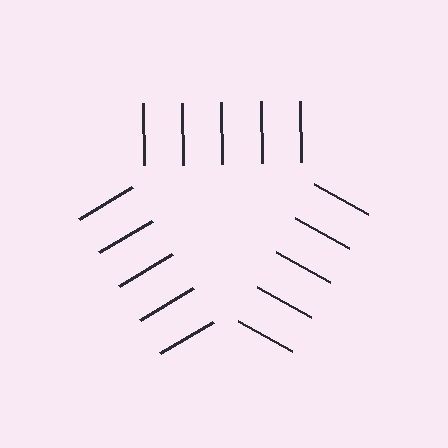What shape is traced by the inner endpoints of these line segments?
An illusory triangle — the line segments terminate on its edges but no continuous stroke is drawn.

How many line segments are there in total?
15 — 5 along each of the 3 edges.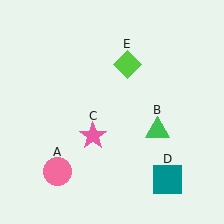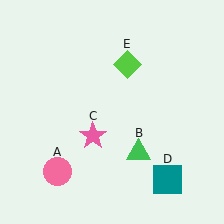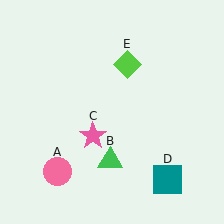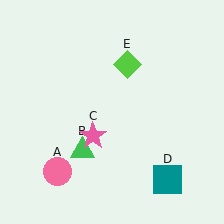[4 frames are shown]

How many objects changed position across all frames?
1 object changed position: green triangle (object B).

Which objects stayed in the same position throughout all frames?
Pink circle (object A) and pink star (object C) and teal square (object D) and lime diamond (object E) remained stationary.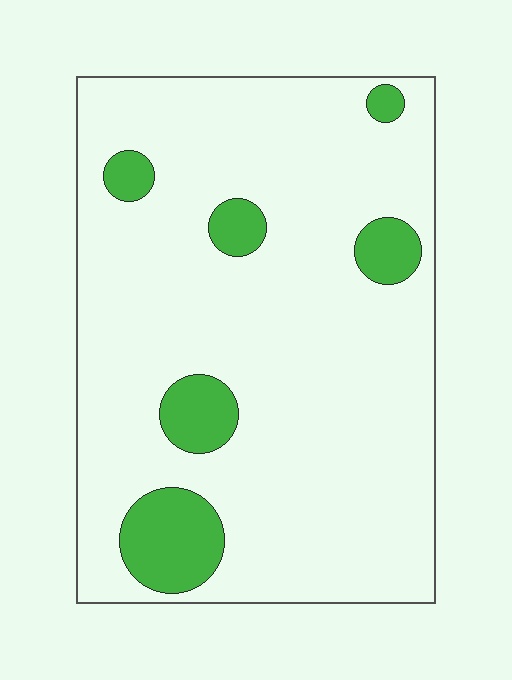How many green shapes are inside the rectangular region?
6.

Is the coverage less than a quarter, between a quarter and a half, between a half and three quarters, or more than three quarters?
Less than a quarter.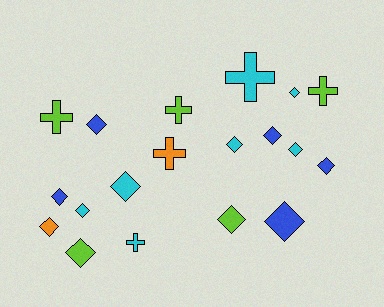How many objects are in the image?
There are 19 objects.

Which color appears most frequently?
Cyan, with 7 objects.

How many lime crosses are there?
There are 3 lime crosses.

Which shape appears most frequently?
Diamond, with 13 objects.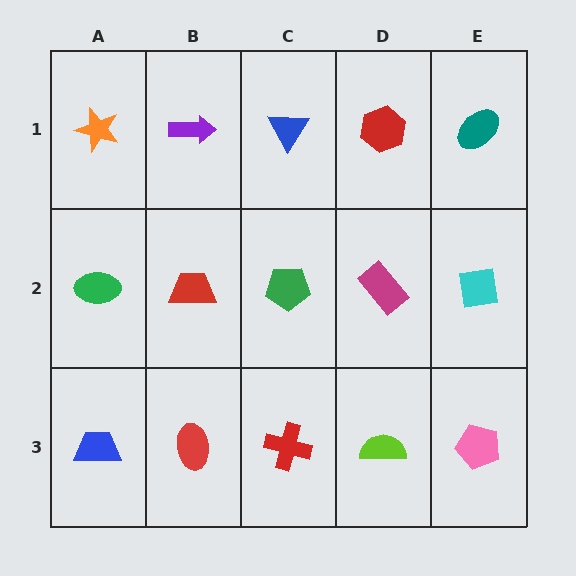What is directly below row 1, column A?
A green ellipse.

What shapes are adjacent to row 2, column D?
A red hexagon (row 1, column D), a lime semicircle (row 3, column D), a green pentagon (row 2, column C), a cyan square (row 2, column E).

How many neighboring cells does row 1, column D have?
3.